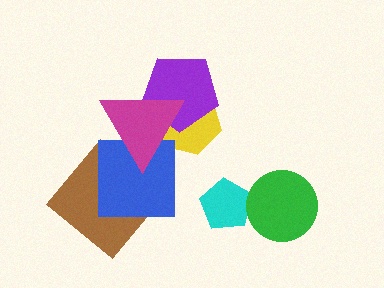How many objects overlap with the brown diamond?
1 object overlaps with the brown diamond.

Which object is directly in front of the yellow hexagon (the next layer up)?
The purple pentagon is directly in front of the yellow hexagon.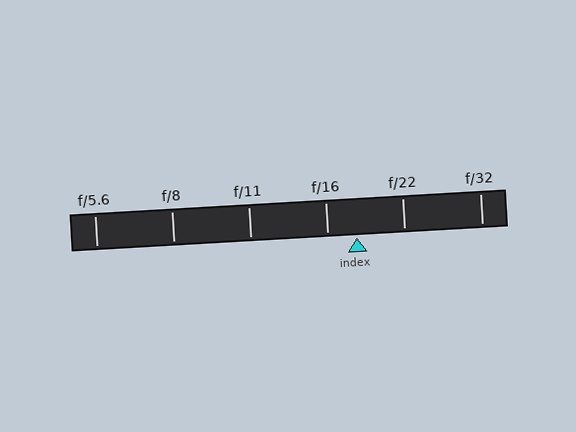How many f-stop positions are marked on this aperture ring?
There are 6 f-stop positions marked.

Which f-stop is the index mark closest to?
The index mark is closest to f/16.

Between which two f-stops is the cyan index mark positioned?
The index mark is between f/16 and f/22.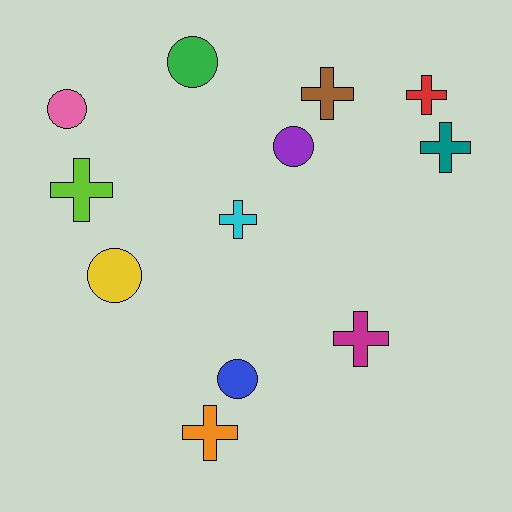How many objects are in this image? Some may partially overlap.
There are 12 objects.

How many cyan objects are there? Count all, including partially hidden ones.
There is 1 cyan object.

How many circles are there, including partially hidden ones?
There are 5 circles.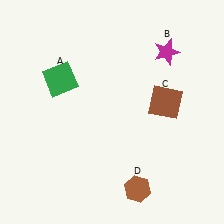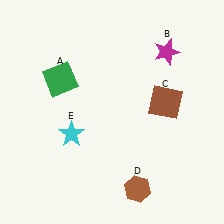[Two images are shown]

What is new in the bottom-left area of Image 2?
A cyan star (E) was added in the bottom-left area of Image 2.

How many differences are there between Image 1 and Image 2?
There is 1 difference between the two images.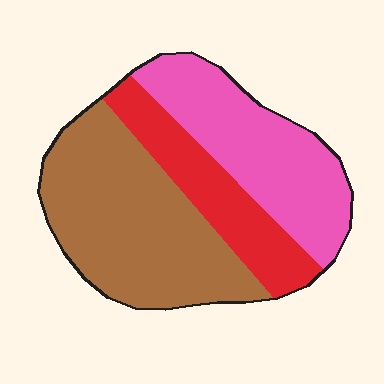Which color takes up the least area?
Red, at roughly 20%.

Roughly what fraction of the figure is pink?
Pink takes up about one third (1/3) of the figure.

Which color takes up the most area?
Brown, at roughly 45%.